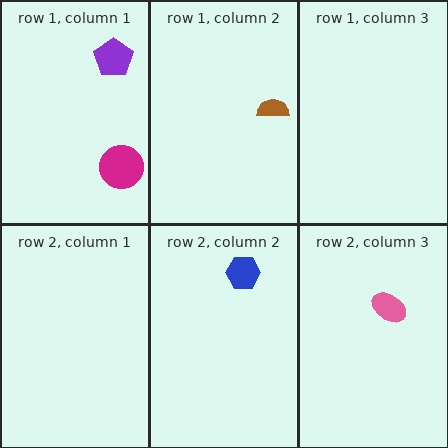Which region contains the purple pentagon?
The row 1, column 1 region.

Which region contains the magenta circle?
The row 1, column 1 region.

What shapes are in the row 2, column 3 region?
The pink ellipse.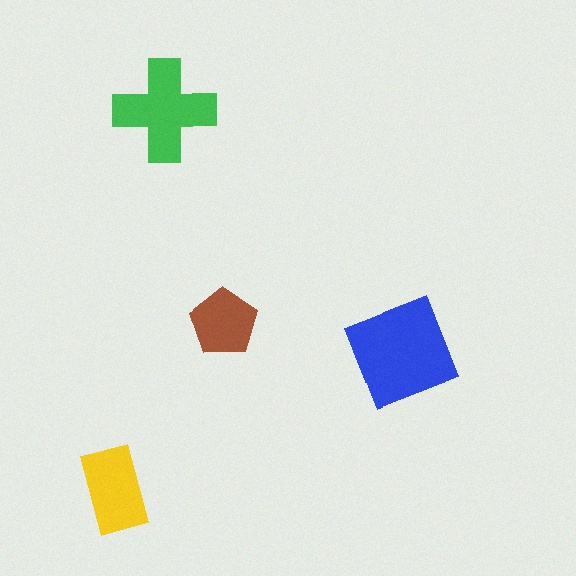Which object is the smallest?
The brown pentagon.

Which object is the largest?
The blue square.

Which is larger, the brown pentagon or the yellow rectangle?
The yellow rectangle.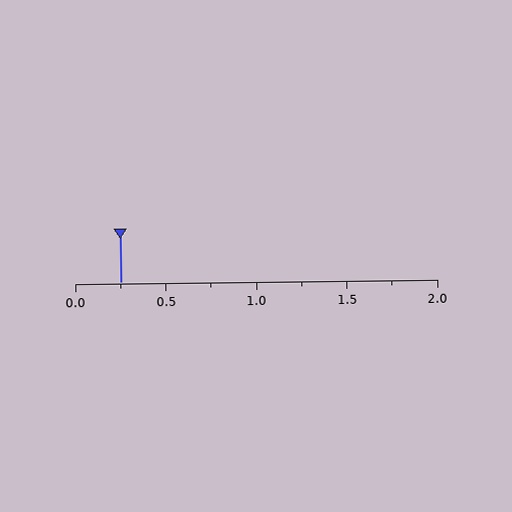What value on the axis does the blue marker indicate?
The marker indicates approximately 0.25.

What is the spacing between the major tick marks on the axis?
The major ticks are spaced 0.5 apart.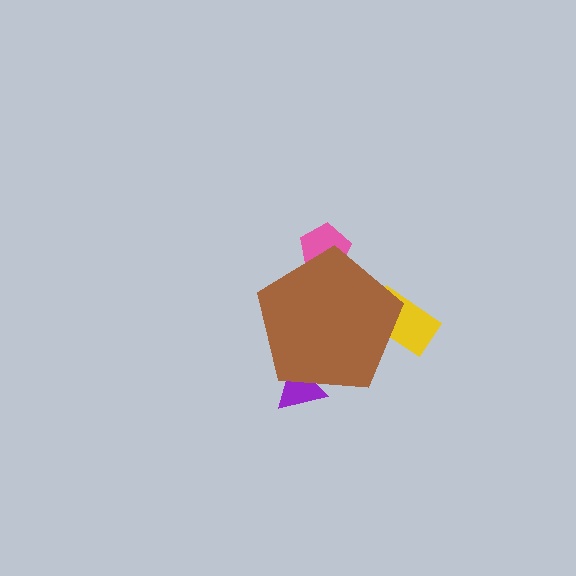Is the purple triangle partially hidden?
Yes, the purple triangle is partially hidden behind the brown pentagon.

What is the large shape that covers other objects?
A brown pentagon.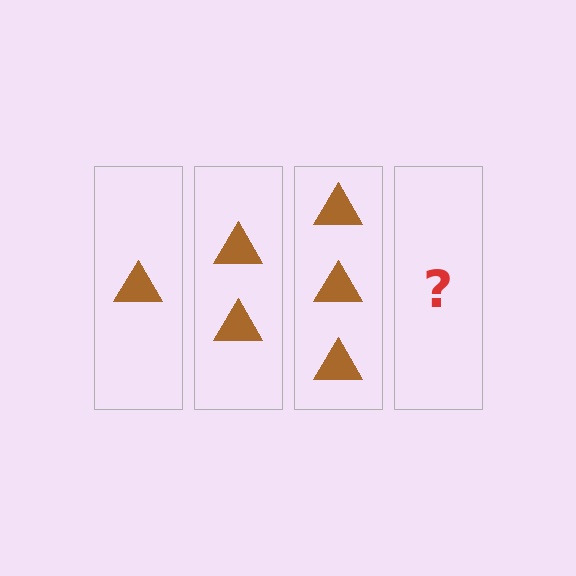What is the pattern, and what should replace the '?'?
The pattern is that each step adds one more triangle. The '?' should be 4 triangles.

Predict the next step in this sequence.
The next step is 4 triangles.